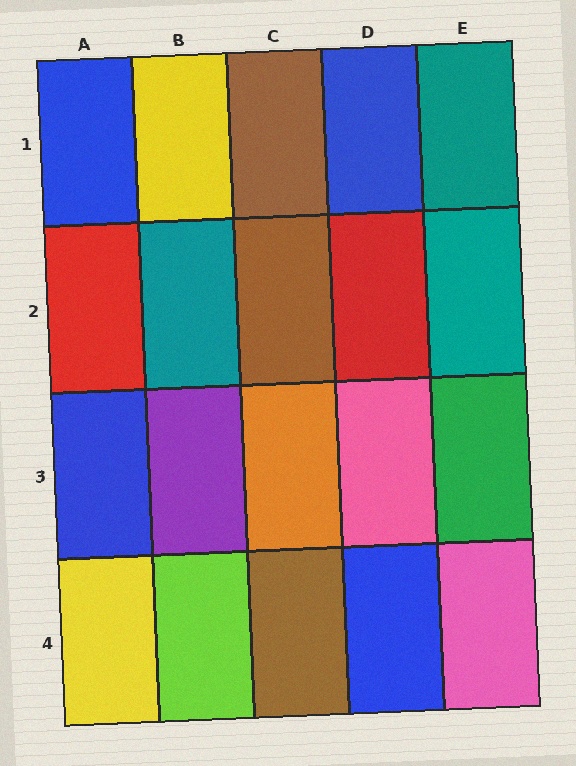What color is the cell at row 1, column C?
Brown.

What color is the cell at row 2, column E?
Teal.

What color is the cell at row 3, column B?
Purple.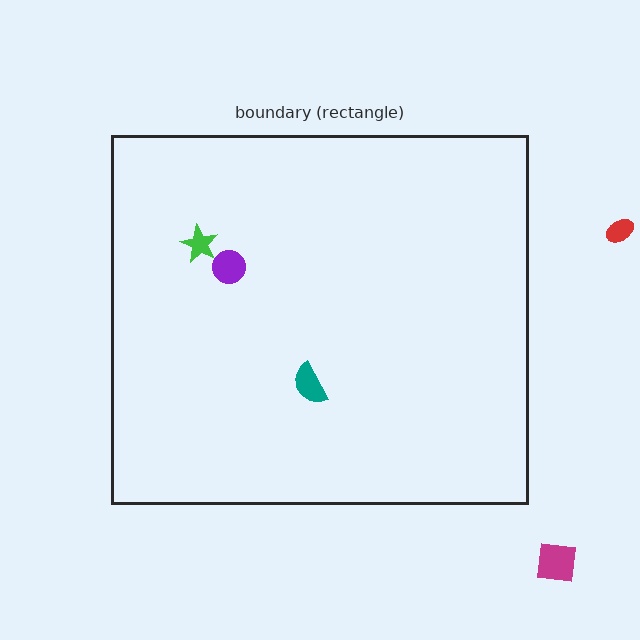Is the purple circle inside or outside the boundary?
Inside.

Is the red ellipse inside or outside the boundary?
Outside.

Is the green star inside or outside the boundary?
Inside.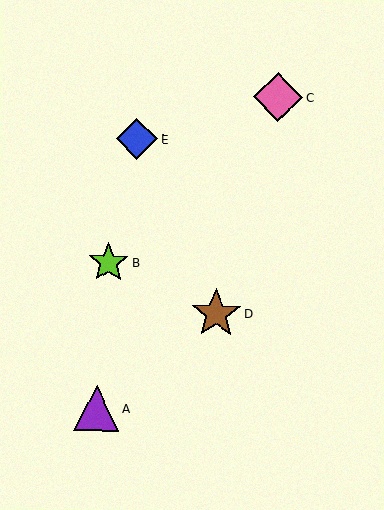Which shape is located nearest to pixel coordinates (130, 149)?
The blue diamond (labeled E) at (137, 139) is nearest to that location.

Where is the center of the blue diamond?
The center of the blue diamond is at (137, 139).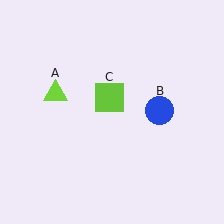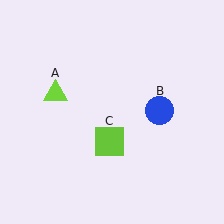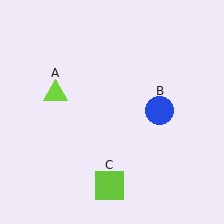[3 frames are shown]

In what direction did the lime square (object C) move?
The lime square (object C) moved down.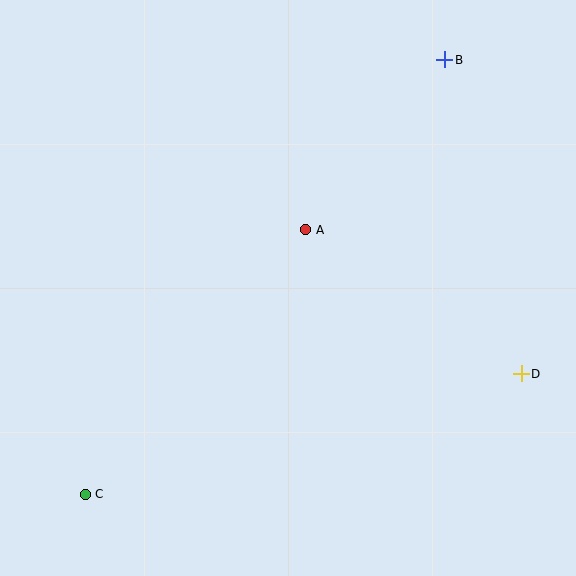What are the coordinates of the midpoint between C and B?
The midpoint between C and B is at (265, 277).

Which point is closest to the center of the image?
Point A at (306, 230) is closest to the center.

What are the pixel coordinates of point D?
Point D is at (521, 374).